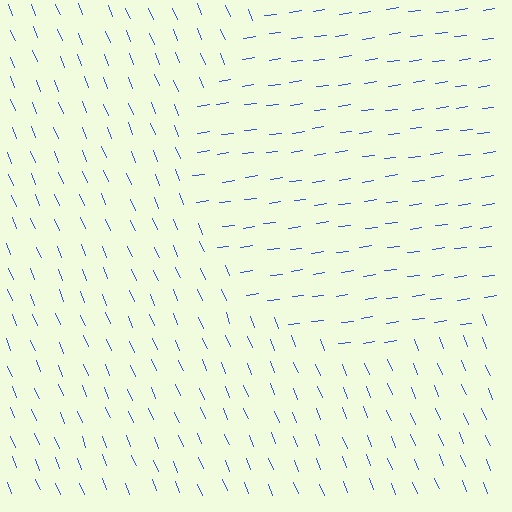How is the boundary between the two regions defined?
The boundary is defined purely by a change in line orientation (approximately 75 degrees difference). All lines are the same color and thickness.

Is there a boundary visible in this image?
Yes, there is a texture boundary formed by a change in line orientation.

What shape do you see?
I see a circle.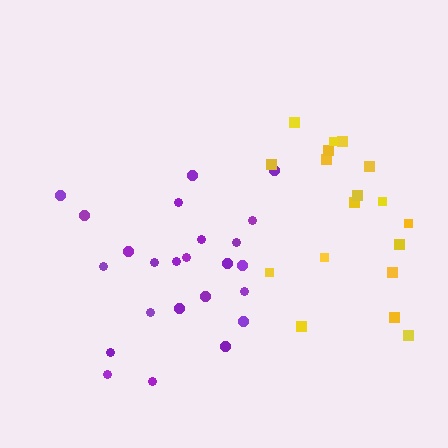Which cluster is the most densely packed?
Purple.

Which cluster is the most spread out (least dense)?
Yellow.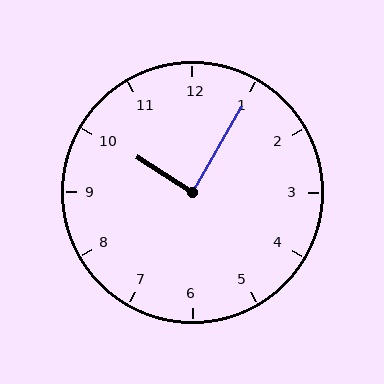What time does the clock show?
10:05.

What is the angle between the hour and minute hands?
Approximately 88 degrees.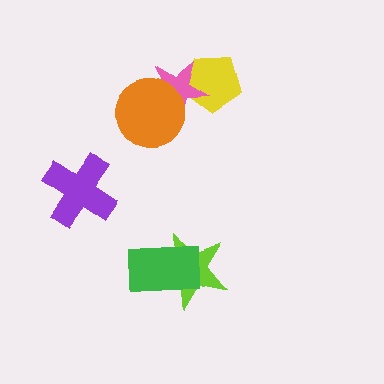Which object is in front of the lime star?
The green rectangle is in front of the lime star.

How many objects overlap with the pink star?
2 objects overlap with the pink star.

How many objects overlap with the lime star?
1 object overlaps with the lime star.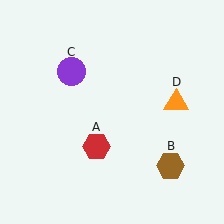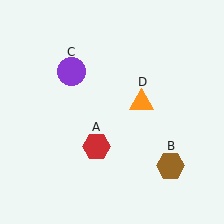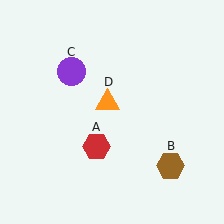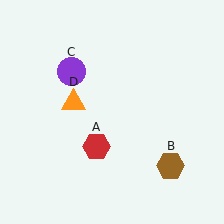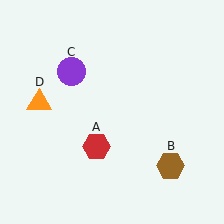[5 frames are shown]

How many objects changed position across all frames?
1 object changed position: orange triangle (object D).